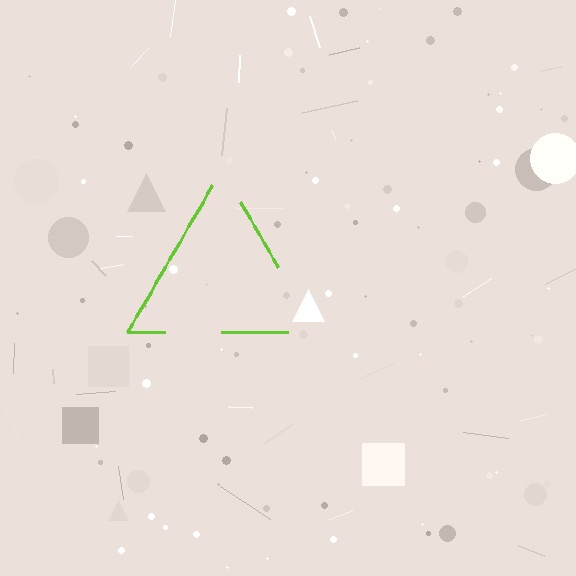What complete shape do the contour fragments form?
The contour fragments form a triangle.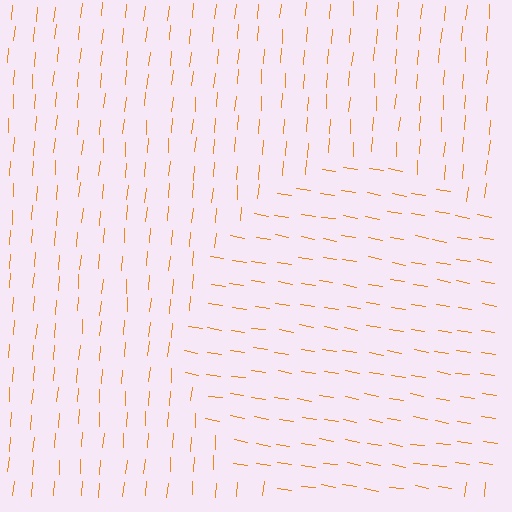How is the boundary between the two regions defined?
The boundary is defined purely by a change in line orientation (approximately 85 degrees difference). All lines are the same color and thickness.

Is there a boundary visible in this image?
Yes, there is a texture boundary formed by a change in line orientation.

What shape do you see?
I see a circle.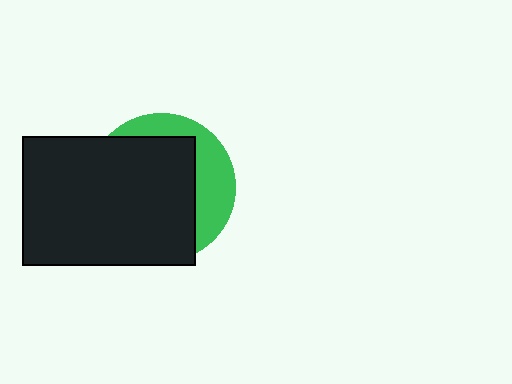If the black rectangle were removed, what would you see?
You would see the complete green circle.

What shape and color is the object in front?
The object in front is a black rectangle.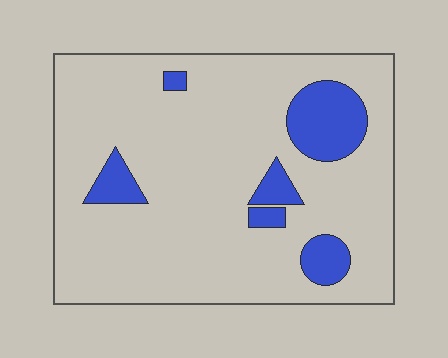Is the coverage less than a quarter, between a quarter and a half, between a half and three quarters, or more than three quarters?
Less than a quarter.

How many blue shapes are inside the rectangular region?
6.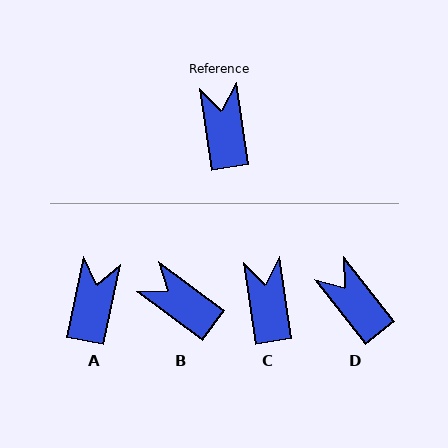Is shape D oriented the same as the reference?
No, it is off by about 29 degrees.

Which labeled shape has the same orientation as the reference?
C.